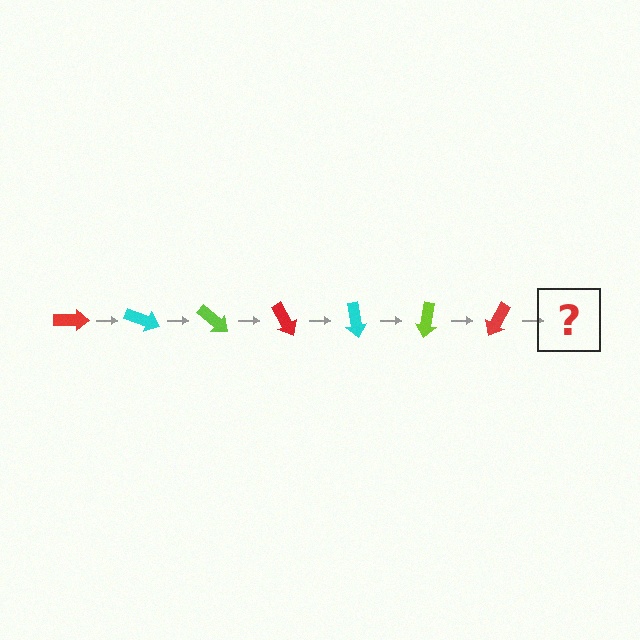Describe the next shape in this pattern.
It should be a cyan arrow, rotated 140 degrees from the start.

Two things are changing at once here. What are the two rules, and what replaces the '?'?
The two rules are that it rotates 20 degrees each step and the color cycles through red, cyan, and lime. The '?' should be a cyan arrow, rotated 140 degrees from the start.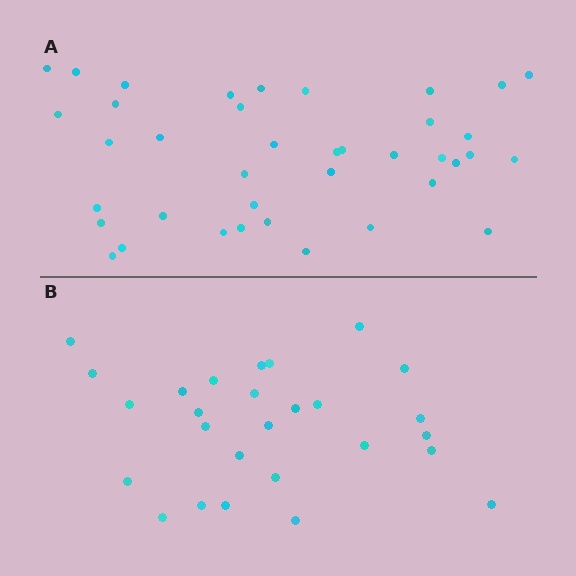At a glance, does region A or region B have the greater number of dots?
Region A (the top region) has more dots.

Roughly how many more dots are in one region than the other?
Region A has roughly 12 or so more dots than region B.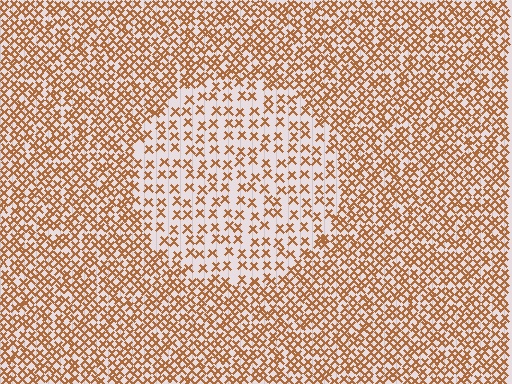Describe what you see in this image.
The image contains small brown elements arranged at two different densities. A circle-shaped region is visible where the elements are less densely packed than the surrounding area.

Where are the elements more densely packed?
The elements are more densely packed outside the circle boundary.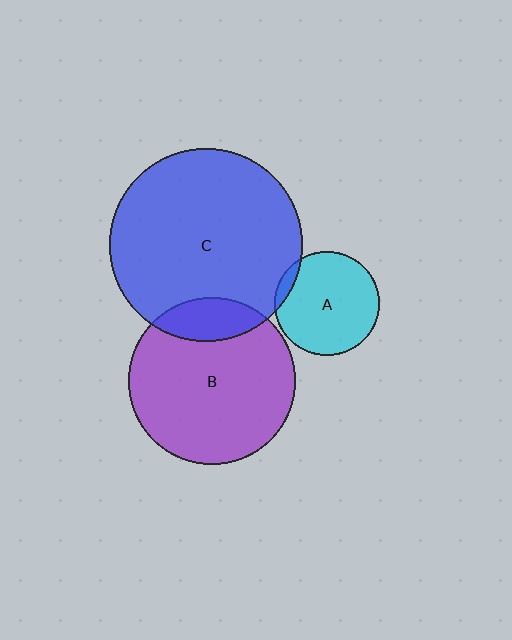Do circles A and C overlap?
Yes.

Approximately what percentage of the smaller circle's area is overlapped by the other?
Approximately 5%.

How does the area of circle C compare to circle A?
Approximately 3.4 times.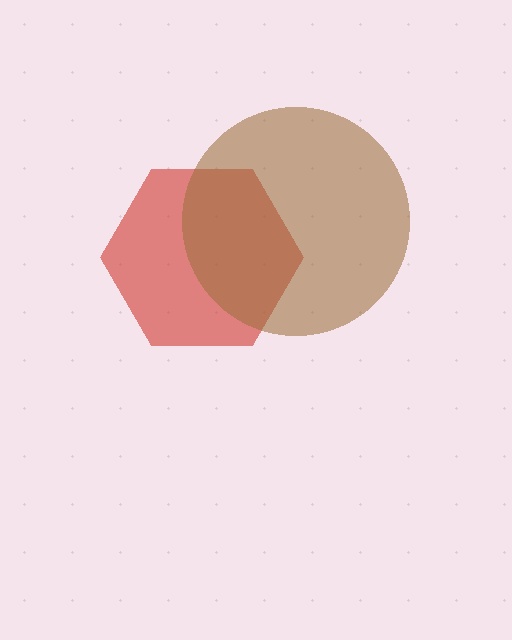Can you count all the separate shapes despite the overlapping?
Yes, there are 2 separate shapes.